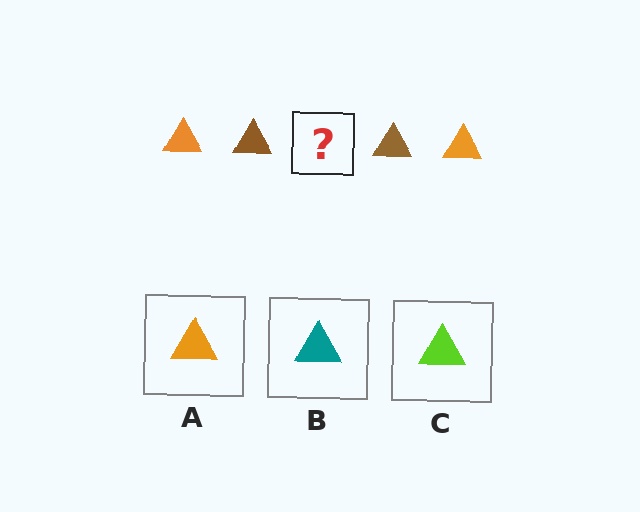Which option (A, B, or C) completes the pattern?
A.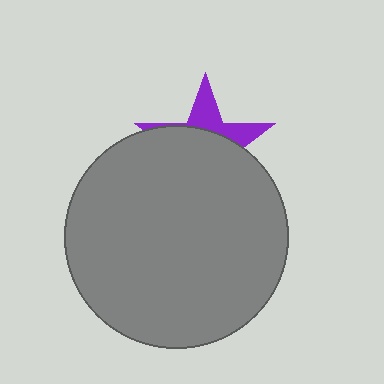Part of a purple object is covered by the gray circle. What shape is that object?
It is a star.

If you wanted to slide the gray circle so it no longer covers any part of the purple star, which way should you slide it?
Slide it down — that is the most direct way to separate the two shapes.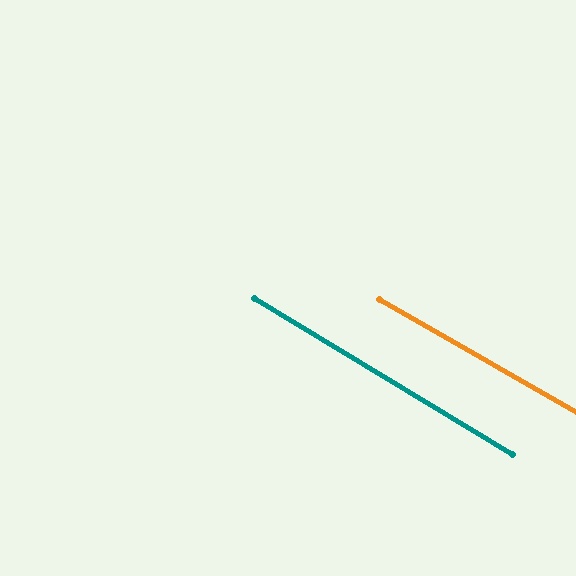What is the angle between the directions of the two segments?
Approximately 1 degree.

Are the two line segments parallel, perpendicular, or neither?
Parallel — their directions differ by only 1.3°.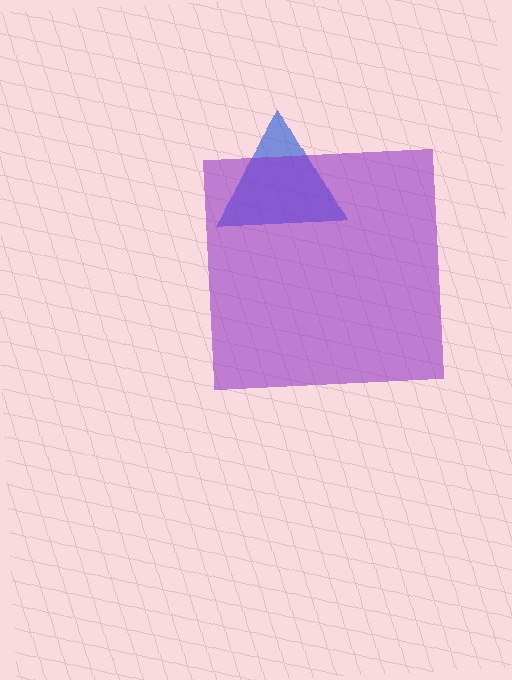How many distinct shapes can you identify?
There are 2 distinct shapes: a blue triangle, a purple square.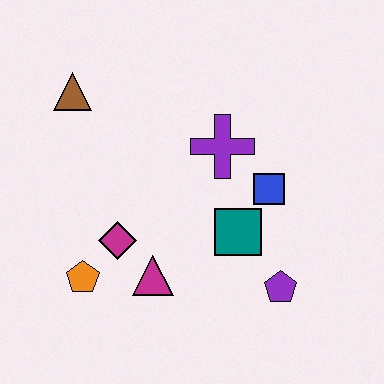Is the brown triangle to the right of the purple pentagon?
No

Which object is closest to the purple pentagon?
The teal square is closest to the purple pentagon.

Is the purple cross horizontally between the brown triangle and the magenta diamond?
No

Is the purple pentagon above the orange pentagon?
No